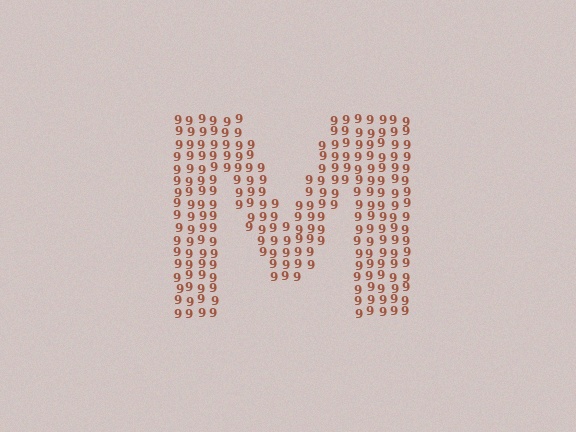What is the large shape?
The large shape is the letter M.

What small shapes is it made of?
It is made of small digit 9's.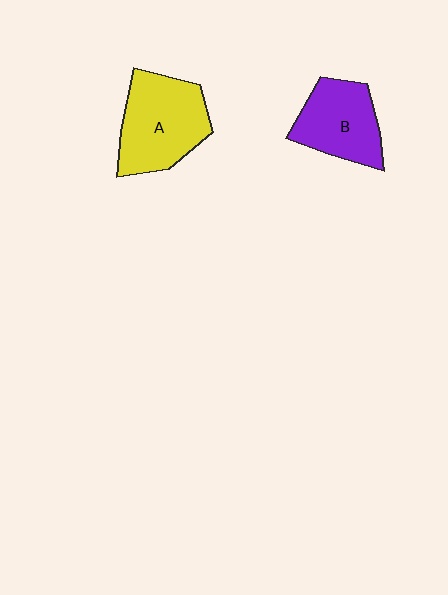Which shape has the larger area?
Shape A (yellow).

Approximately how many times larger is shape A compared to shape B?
Approximately 1.3 times.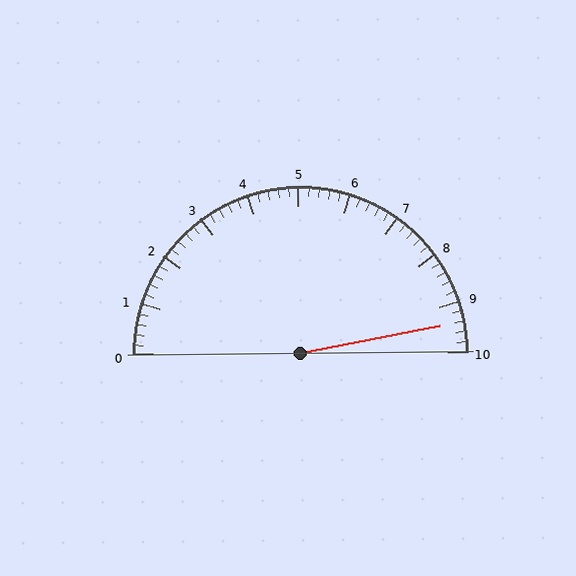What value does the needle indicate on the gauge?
The needle indicates approximately 9.4.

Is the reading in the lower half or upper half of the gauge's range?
The reading is in the upper half of the range (0 to 10).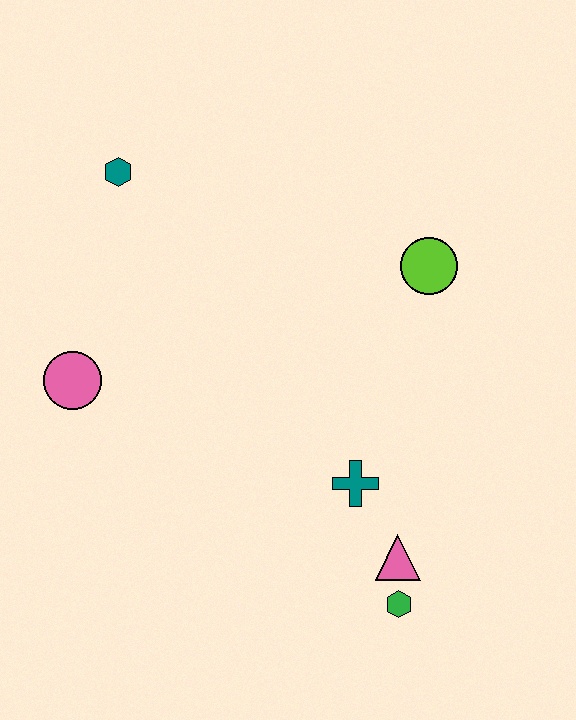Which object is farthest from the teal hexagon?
The green hexagon is farthest from the teal hexagon.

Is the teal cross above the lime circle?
No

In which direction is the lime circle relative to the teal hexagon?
The lime circle is to the right of the teal hexagon.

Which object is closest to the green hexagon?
The pink triangle is closest to the green hexagon.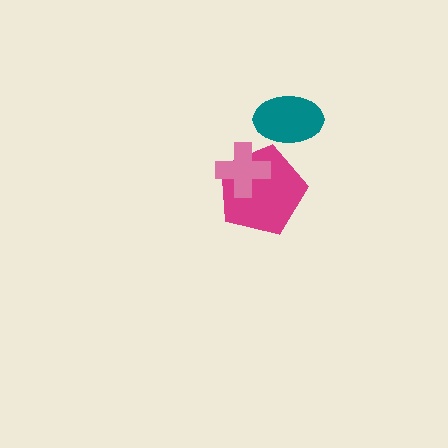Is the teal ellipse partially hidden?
No, no other shape covers it.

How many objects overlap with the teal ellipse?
0 objects overlap with the teal ellipse.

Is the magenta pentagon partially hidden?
Yes, it is partially covered by another shape.